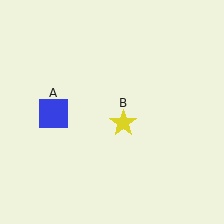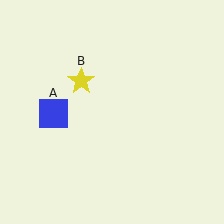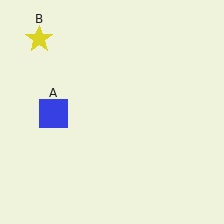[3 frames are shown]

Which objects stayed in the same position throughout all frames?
Blue square (object A) remained stationary.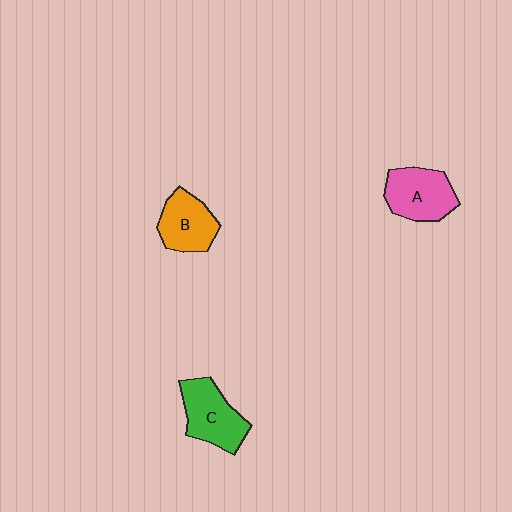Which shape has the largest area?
Shape C (green).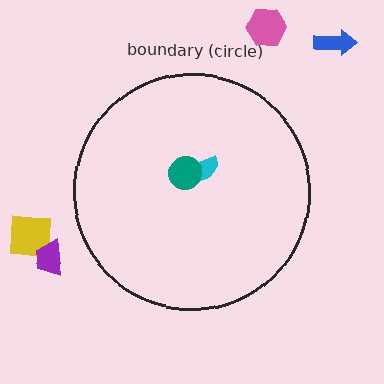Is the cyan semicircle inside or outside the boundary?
Inside.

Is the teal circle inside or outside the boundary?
Inside.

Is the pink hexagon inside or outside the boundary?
Outside.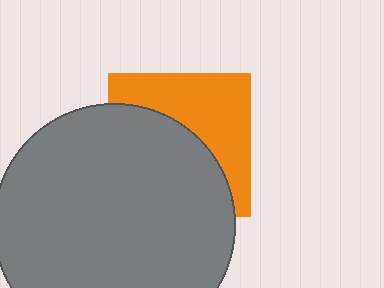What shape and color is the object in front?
The object in front is a gray circle.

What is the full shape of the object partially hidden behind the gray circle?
The partially hidden object is an orange square.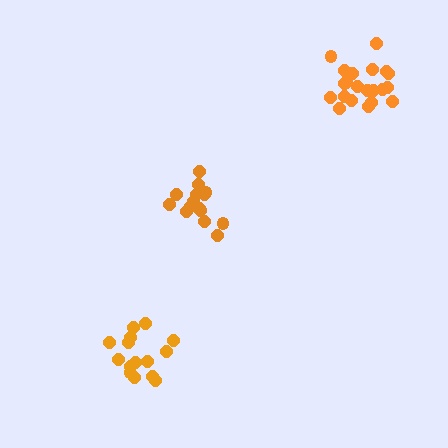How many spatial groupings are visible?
There are 3 spatial groupings.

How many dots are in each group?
Group 1: 16 dots, Group 2: 15 dots, Group 3: 21 dots (52 total).